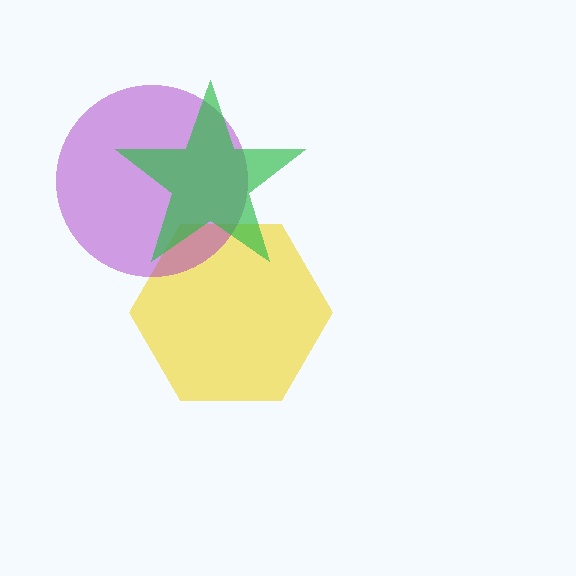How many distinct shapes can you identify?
There are 3 distinct shapes: a yellow hexagon, a purple circle, a green star.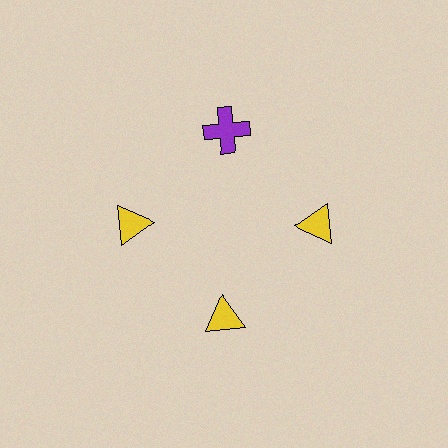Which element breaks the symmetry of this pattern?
The purple cross at roughly the 12 o'clock position breaks the symmetry. All other shapes are yellow triangles.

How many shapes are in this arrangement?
There are 4 shapes arranged in a ring pattern.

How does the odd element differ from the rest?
It differs in both color (purple instead of yellow) and shape (cross instead of triangle).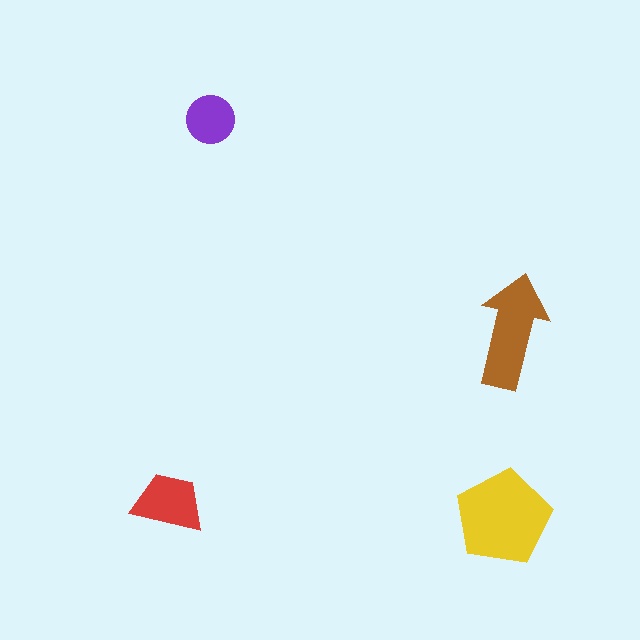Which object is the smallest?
The purple circle.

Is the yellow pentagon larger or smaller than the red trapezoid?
Larger.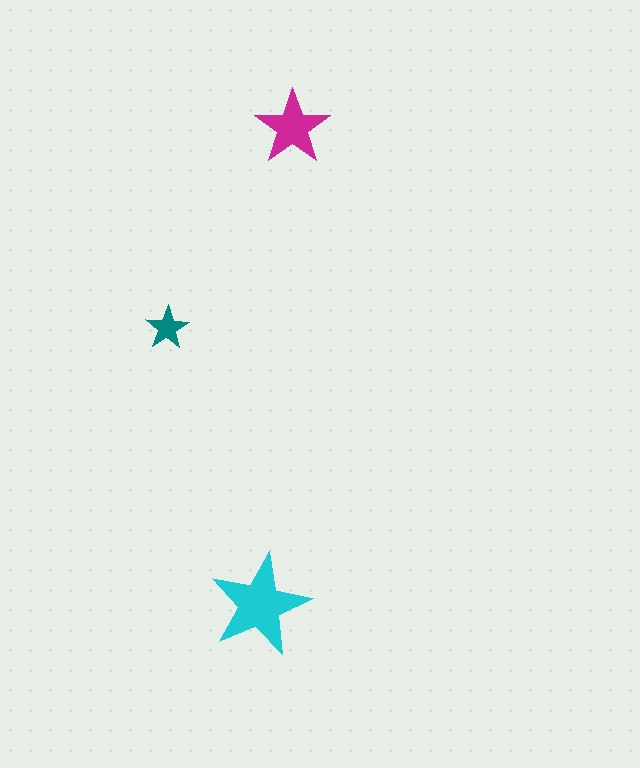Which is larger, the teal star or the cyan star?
The cyan one.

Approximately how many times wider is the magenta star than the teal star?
About 1.5 times wider.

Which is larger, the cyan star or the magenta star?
The cyan one.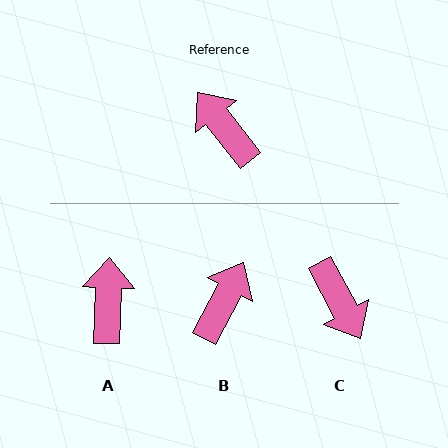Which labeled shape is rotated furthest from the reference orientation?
C, about 170 degrees away.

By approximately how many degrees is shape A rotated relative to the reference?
Approximately 40 degrees clockwise.